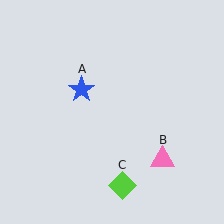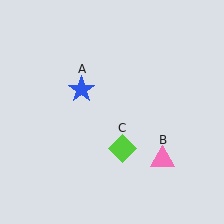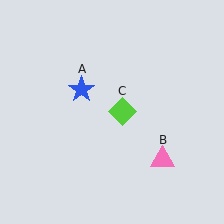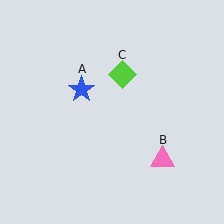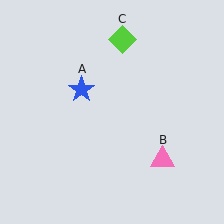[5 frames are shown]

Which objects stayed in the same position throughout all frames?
Blue star (object A) and pink triangle (object B) remained stationary.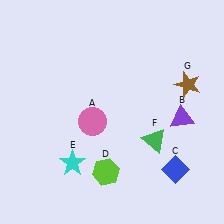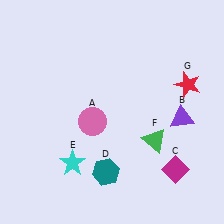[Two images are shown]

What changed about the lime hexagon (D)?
In Image 1, D is lime. In Image 2, it changed to teal.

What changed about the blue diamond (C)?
In Image 1, C is blue. In Image 2, it changed to magenta.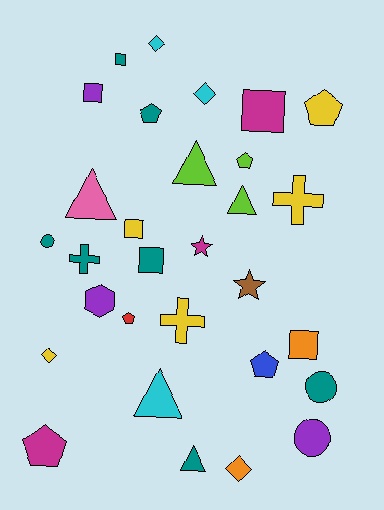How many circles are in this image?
There are 3 circles.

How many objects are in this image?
There are 30 objects.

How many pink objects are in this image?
There is 1 pink object.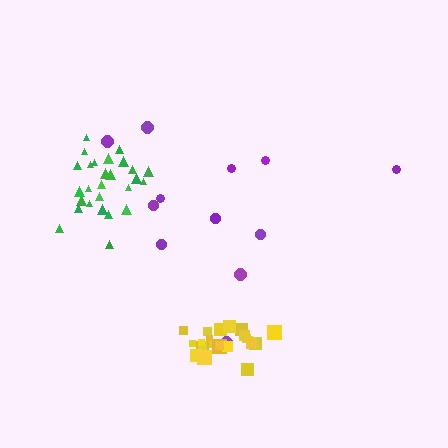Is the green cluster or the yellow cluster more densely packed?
Green.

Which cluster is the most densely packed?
Green.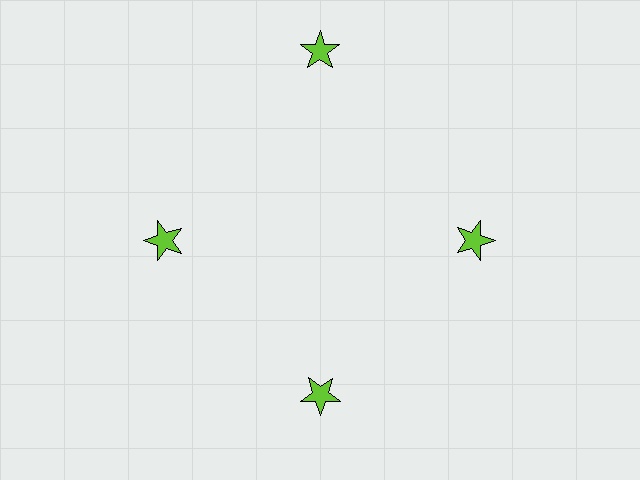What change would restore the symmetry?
The symmetry would be restored by moving it inward, back onto the ring so that all 4 stars sit at equal angles and equal distance from the center.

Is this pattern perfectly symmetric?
No. The 4 lime stars are arranged in a ring, but one element near the 12 o'clock position is pushed outward from the center, breaking the 4-fold rotational symmetry.